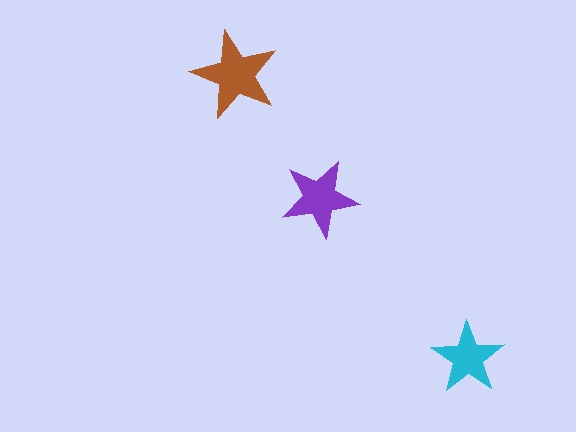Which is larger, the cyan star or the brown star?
The brown one.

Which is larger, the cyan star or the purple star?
The purple one.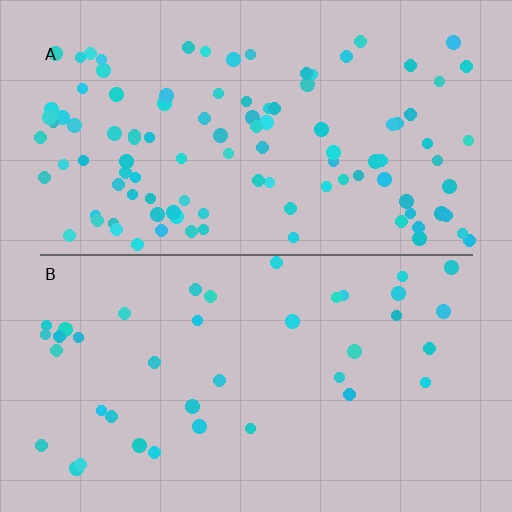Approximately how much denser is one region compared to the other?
Approximately 2.7× — region A over region B.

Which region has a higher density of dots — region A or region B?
A (the top).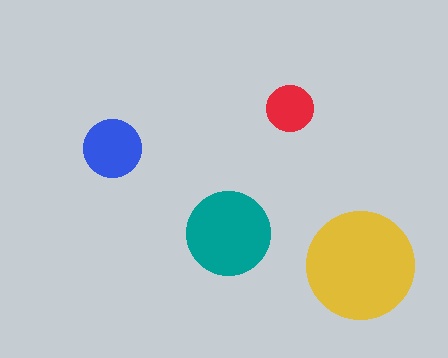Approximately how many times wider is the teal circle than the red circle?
About 2 times wider.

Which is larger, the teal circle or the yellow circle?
The yellow one.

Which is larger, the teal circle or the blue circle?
The teal one.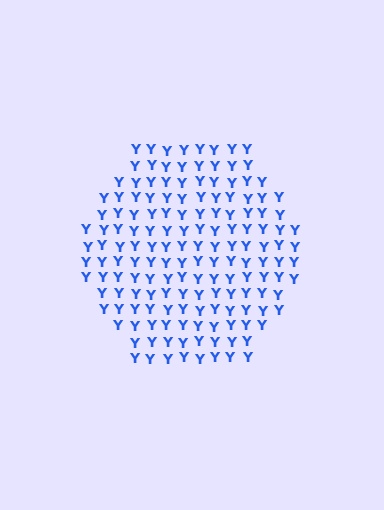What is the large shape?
The large shape is a hexagon.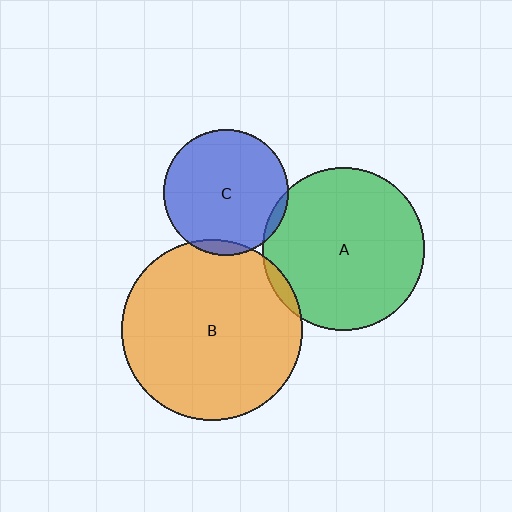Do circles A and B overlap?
Yes.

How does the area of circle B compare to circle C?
Approximately 2.1 times.